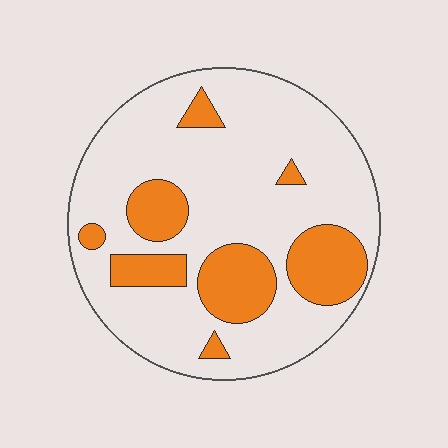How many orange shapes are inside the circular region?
8.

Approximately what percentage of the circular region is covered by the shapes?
Approximately 25%.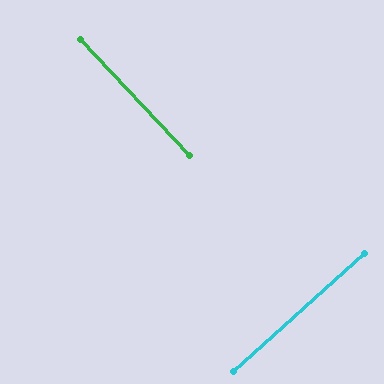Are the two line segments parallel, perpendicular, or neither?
Perpendicular — they meet at approximately 88°.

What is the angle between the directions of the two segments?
Approximately 88 degrees.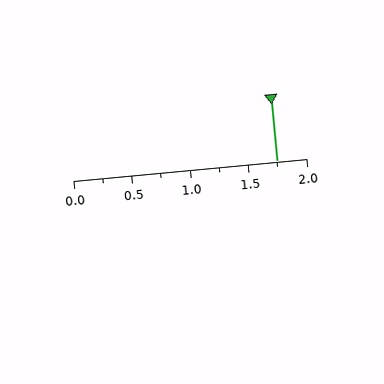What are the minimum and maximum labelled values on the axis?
The axis runs from 0.0 to 2.0.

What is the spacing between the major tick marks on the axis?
The major ticks are spaced 0.5 apart.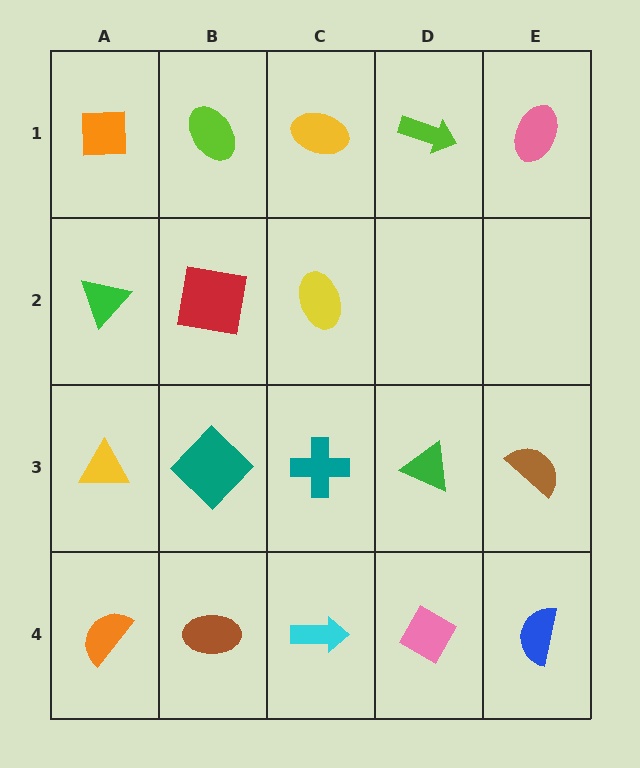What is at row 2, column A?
A green triangle.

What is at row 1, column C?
A yellow ellipse.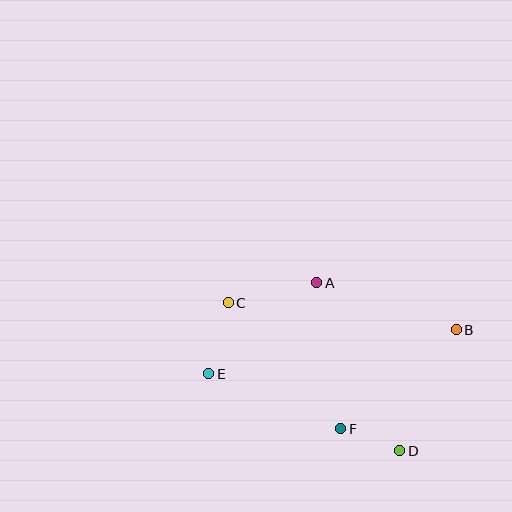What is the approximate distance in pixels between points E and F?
The distance between E and F is approximately 143 pixels.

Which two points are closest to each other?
Points D and F are closest to each other.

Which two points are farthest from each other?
Points B and E are farthest from each other.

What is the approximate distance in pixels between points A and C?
The distance between A and C is approximately 91 pixels.